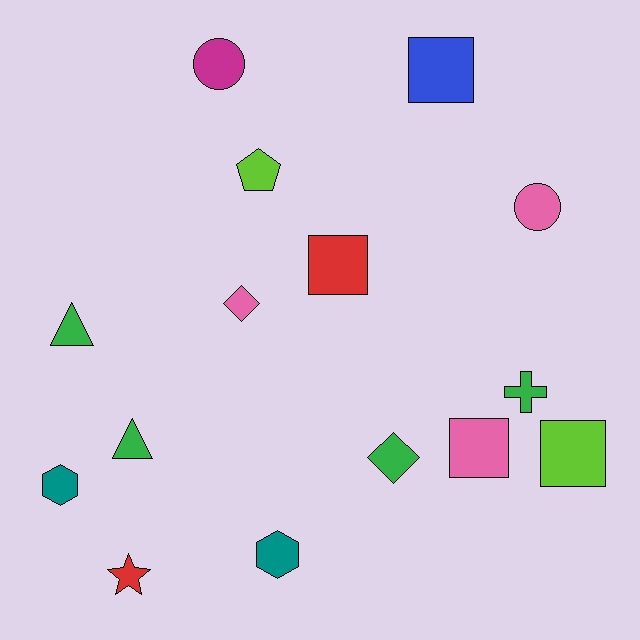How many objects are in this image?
There are 15 objects.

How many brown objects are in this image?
There are no brown objects.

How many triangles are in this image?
There are 2 triangles.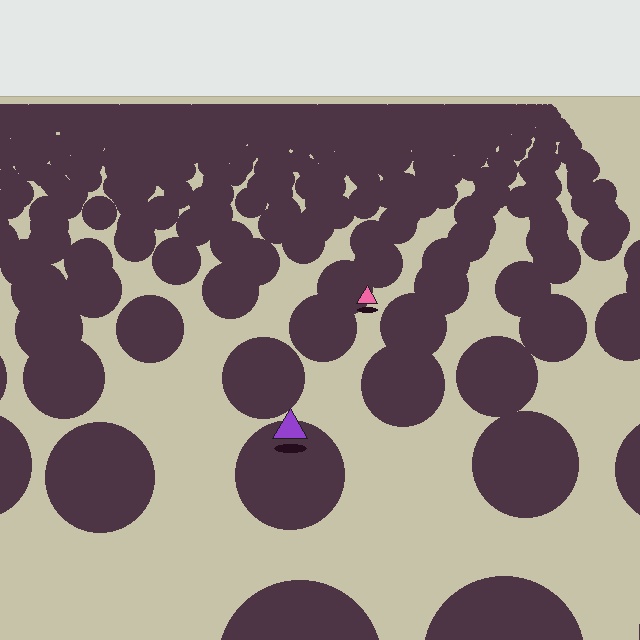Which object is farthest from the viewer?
The pink triangle is farthest from the viewer. It appears smaller and the ground texture around it is denser.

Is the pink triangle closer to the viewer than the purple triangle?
No. The purple triangle is closer — you can tell from the texture gradient: the ground texture is coarser near it.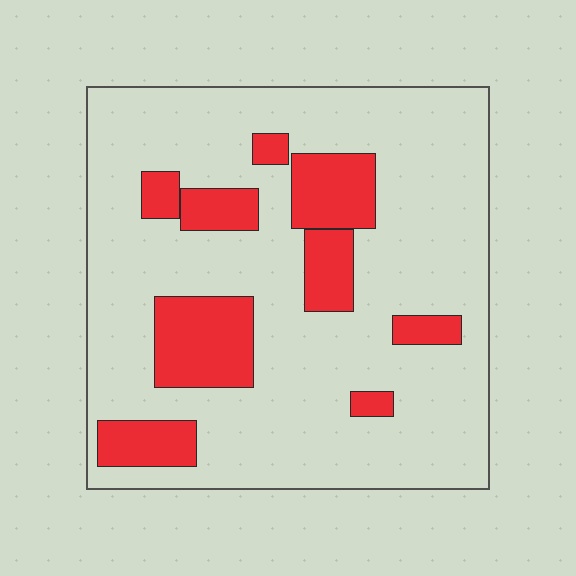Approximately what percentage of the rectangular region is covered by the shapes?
Approximately 20%.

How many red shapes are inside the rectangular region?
9.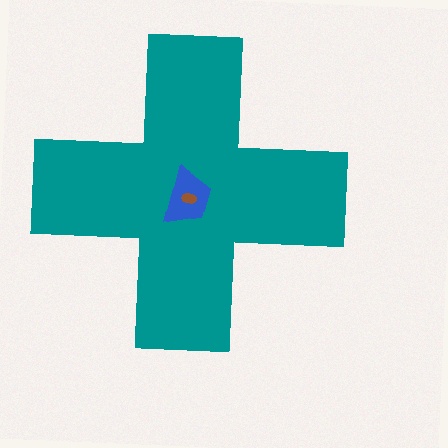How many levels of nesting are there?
3.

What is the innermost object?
The brown ellipse.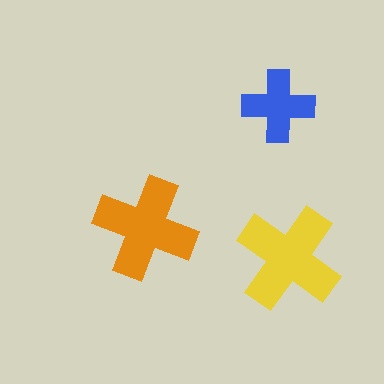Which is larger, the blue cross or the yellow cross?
The yellow one.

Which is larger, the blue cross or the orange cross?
The orange one.